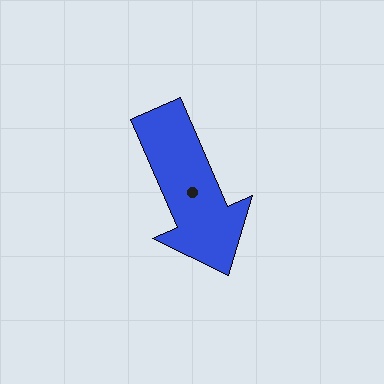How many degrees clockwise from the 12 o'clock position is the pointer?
Approximately 156 degrees.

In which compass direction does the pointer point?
Southeast.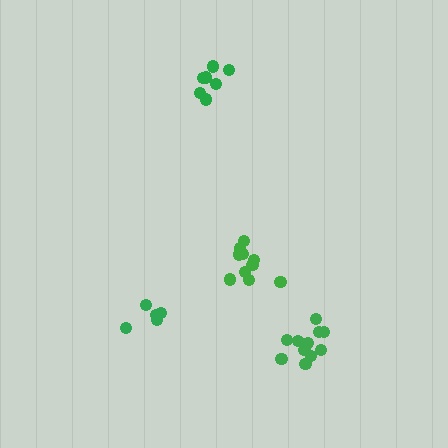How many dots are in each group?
Group 1: 7 dots, Group 2: 10 dots, Group 3: 12 dots, Group 4: 6 dots (35 total).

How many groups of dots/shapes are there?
There are 4 groups.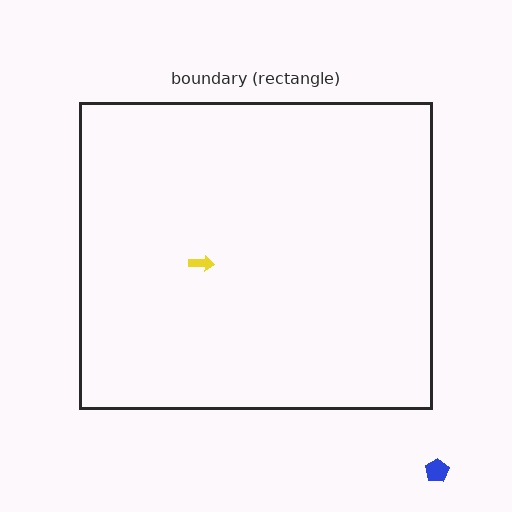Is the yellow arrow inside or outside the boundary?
Inside.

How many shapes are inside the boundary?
1 inside, 1 outside.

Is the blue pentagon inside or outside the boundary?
Outside.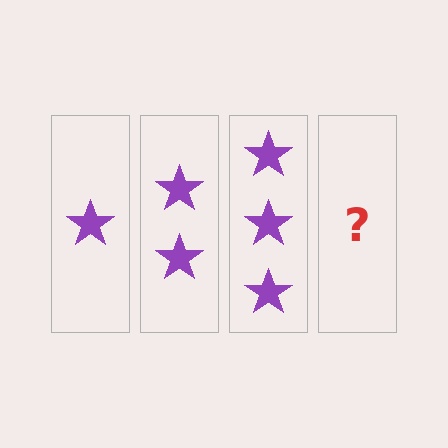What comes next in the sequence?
The next element should be 4 stars.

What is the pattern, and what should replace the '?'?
The pattern is that each step adds one more star. The '?' should be 4 stars.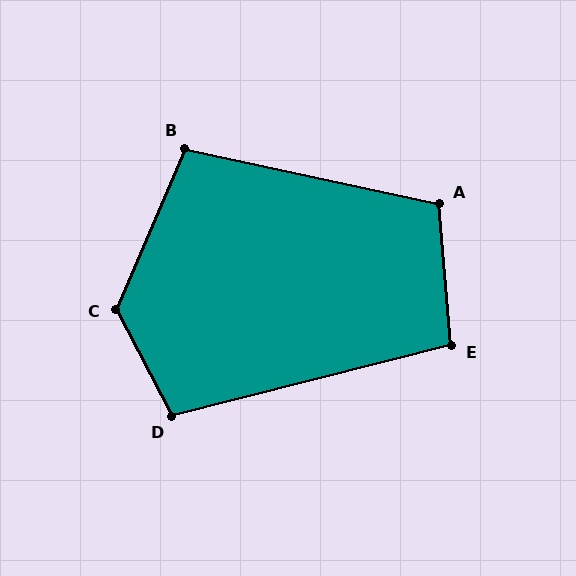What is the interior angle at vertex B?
Approximately 101 degrees (obtuse).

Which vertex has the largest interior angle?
C, at approximately 129 degrees.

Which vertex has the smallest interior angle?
E, at approximately 99 degrees.